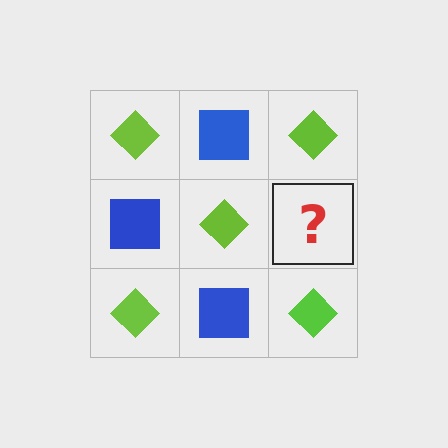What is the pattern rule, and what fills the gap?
The rule is that it alternates lime diamond and blue square in a checkerboard pattern. The gap should be filled with a blue square.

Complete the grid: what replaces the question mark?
The question mark should be replaced with a blue square.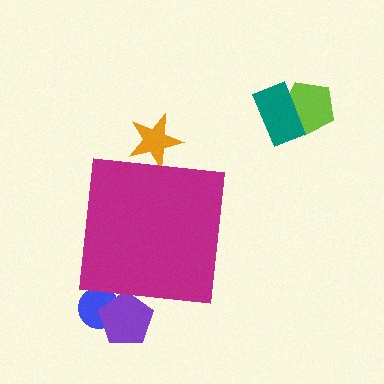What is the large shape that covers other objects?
A magenta square.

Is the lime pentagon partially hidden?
No, the lime pentagon is fully visible.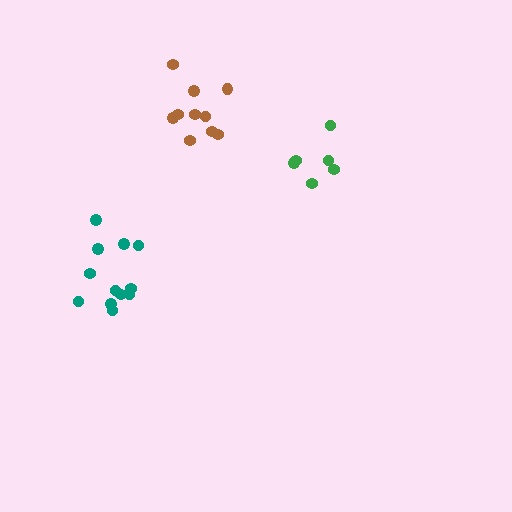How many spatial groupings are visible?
There are 3 spatial groupings.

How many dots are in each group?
Group 1: 12 dots, Group 2: 6 dots, Group 3: 10 dots (28 total).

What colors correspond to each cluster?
The clusters are colored: teal, green, brown.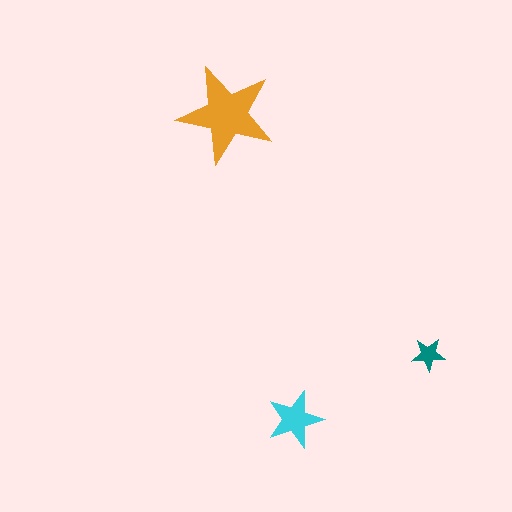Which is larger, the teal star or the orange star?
The orange one.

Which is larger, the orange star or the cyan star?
The orange one.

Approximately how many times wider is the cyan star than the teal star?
About 1.5 times wider.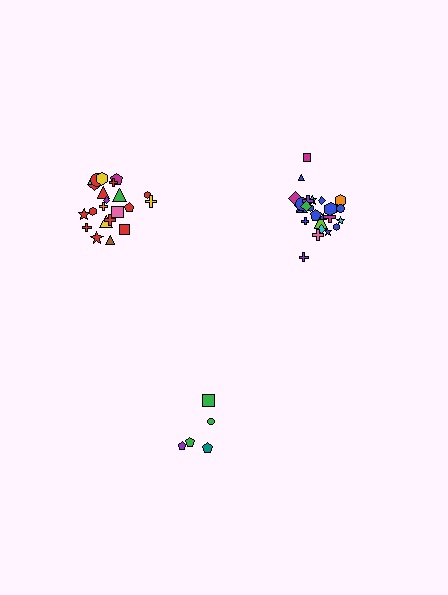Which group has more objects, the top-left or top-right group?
The top-right group.